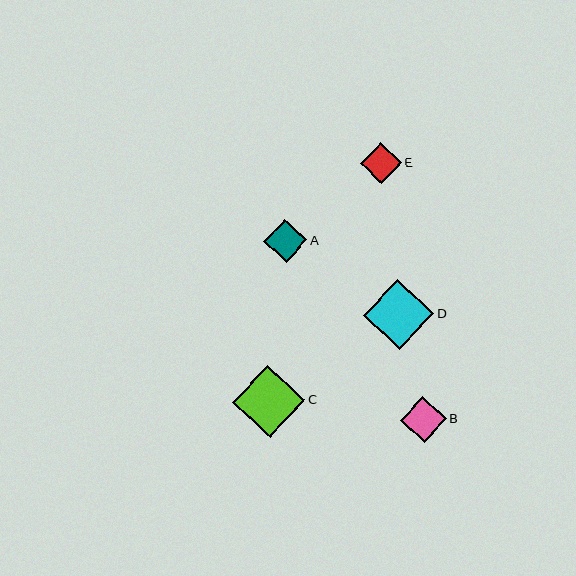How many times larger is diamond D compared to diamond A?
Diamond D is approximately 1.6 times the size of diamond A.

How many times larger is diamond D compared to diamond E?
Diamond D is approximately 1.7 times the size of diamond E.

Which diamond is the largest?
Diamond C is the largest with a size of approximately 72 pixels.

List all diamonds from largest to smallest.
From largest to smallest: C, D, B, A, E.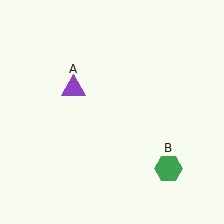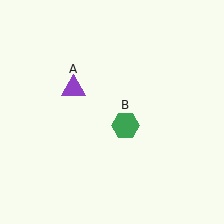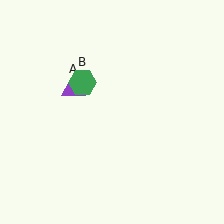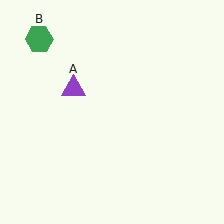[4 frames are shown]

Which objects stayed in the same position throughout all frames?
Purple triangle (object A) remained stationary.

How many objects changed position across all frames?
1 object changed position: green hexagon (object B).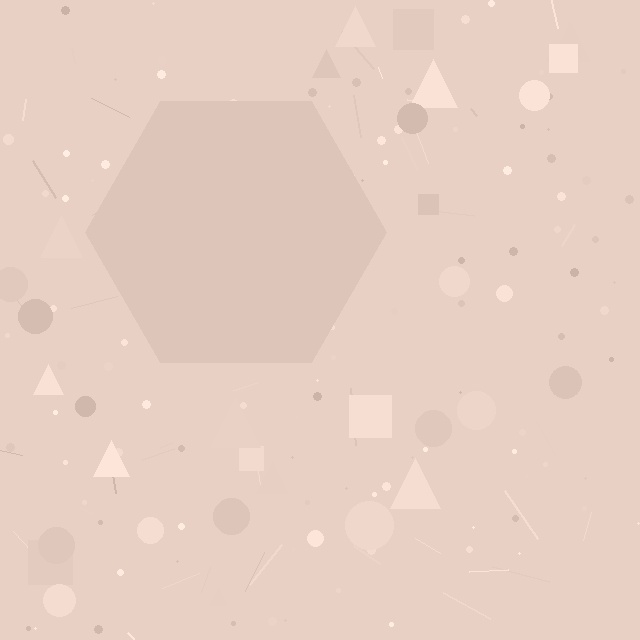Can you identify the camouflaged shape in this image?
The camouflaged shape is a hexagon.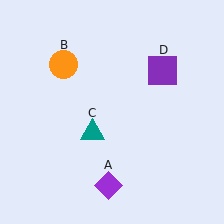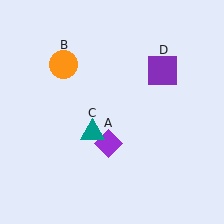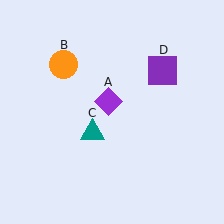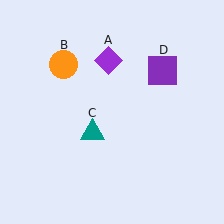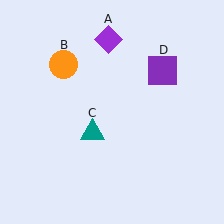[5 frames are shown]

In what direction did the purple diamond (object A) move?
The purple diamond (object A) moved up.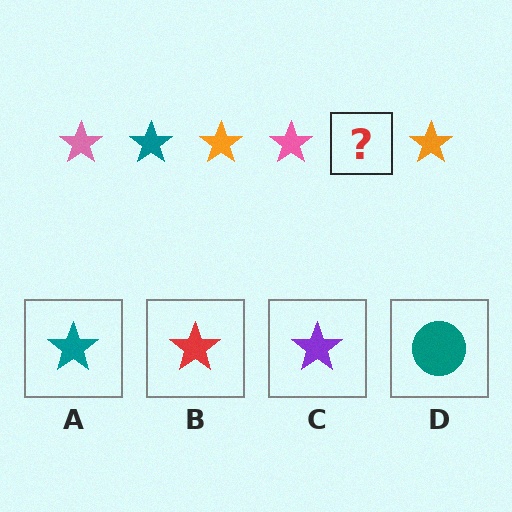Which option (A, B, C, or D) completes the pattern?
A.